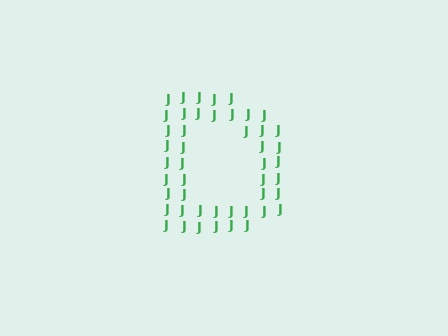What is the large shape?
The large shape is the letter D.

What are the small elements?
The small elements are letter J's.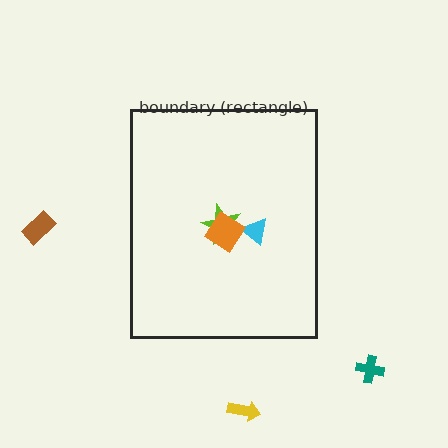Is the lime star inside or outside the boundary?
Inside.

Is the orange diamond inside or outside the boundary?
Inside.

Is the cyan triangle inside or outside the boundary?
Inside.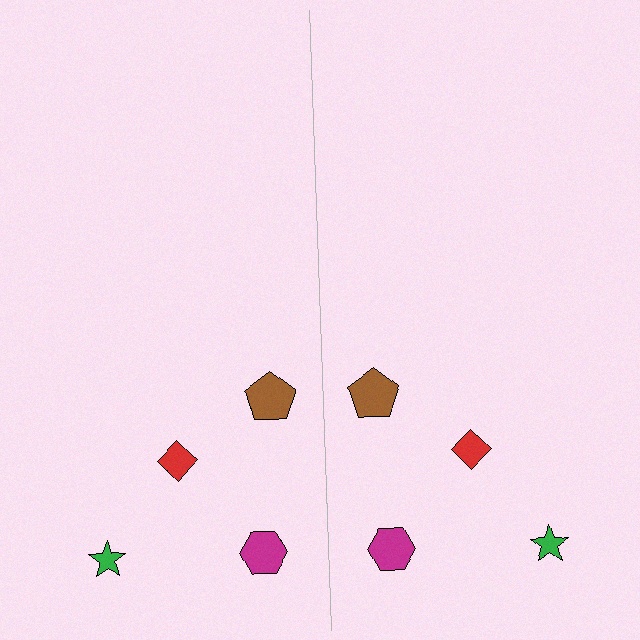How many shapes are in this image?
There are 8 shapes in this image.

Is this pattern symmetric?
Yes, this pattern has bilateral (reflection) symmetry.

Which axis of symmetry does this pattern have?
The pattern has a vertical axis of symmetry running through the center of the image.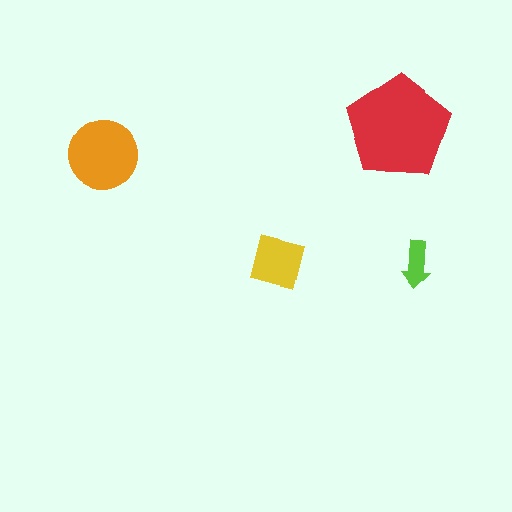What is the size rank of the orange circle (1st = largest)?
2nd.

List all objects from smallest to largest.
The lime arrow, the yellow square, the orange circle, the red pentagon.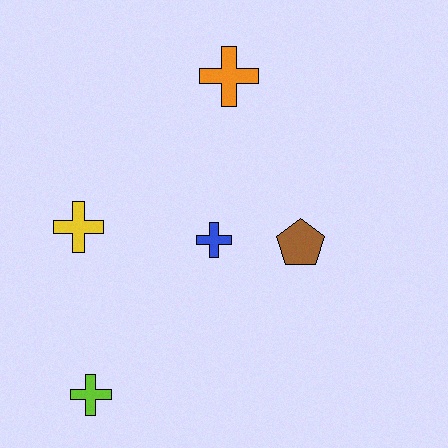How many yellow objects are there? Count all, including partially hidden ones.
There is 1 yellow object.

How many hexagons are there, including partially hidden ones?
There are no hexagons.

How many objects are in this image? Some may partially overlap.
There are 5 objects.